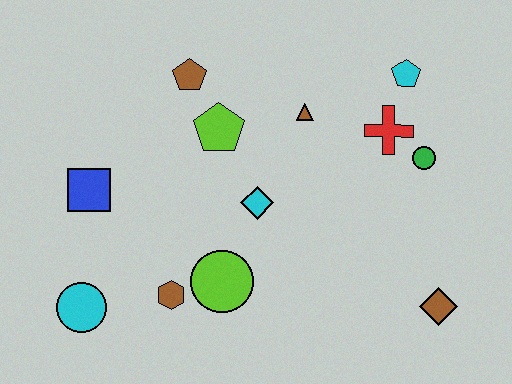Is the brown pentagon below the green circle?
No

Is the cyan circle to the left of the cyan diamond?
Yes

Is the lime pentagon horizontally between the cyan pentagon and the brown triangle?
No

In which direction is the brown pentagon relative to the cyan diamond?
The brown pentagon is above the cyan diamond.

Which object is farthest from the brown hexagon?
The cyan pentagon is farthest from the brown hexagon.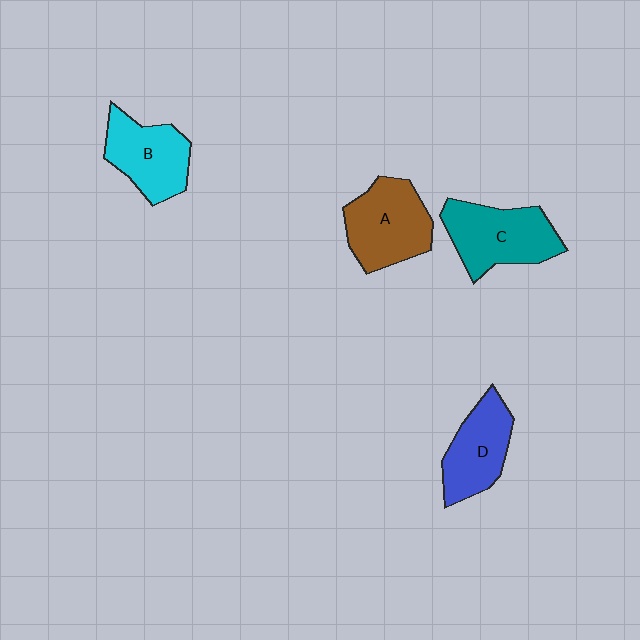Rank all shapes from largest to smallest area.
From largest to smallest: C (teal), A (brown), B (cyan), D (blue).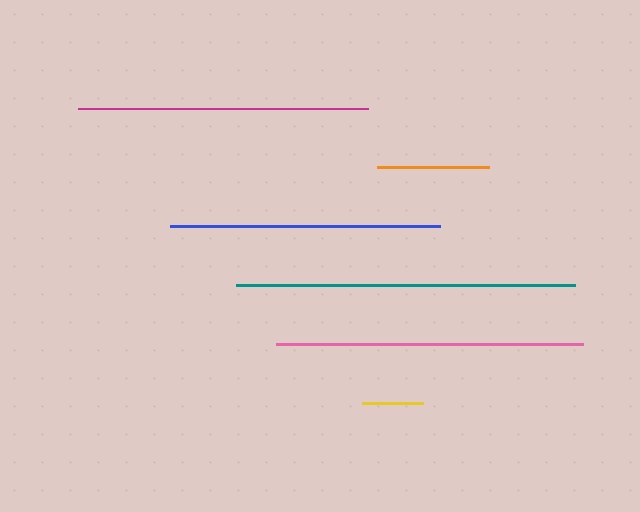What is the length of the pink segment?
The pink segment is approximately 307 pixels long.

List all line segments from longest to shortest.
From longest to shortest: teal, pink, magenta, blue, orange, yellow.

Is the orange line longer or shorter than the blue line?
The blue line is longer than the orange line.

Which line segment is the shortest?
The yellow line is the shortest at approximately 61 pixels.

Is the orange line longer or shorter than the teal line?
The teal line is longer than the orange line.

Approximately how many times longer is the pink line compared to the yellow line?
The pink line is approximately 5.0 times the length of the yellow line.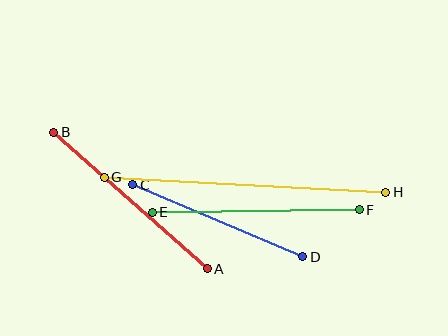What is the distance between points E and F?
The distance is approximately 207 pixels.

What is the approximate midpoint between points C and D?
The midpoint is at approximately (218, 221) pixels.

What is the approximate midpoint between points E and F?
The midpoint is at approximately (256, 211) pixels.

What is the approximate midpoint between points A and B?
The midpoint is at approximately (130, 201) pixels.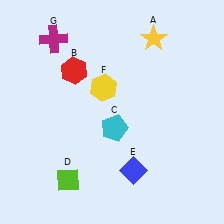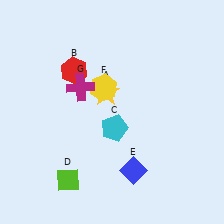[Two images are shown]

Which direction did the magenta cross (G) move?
The magenta cross (G) moved down.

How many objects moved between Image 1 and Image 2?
2 objects moved between the two images.